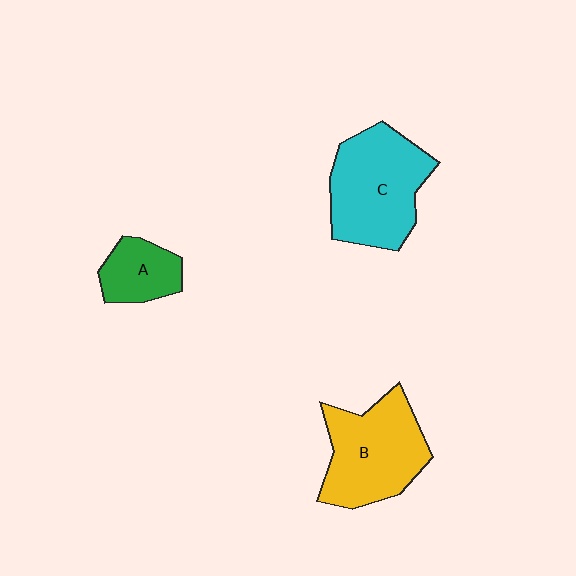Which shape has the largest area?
Shape C (cyan).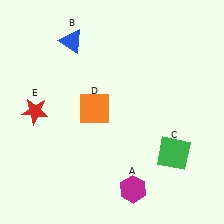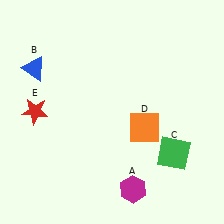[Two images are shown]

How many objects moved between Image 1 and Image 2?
2 objects moved between the two images.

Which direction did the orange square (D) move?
The orange square (D) moved right.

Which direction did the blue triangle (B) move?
The blue triangle (B) moved left.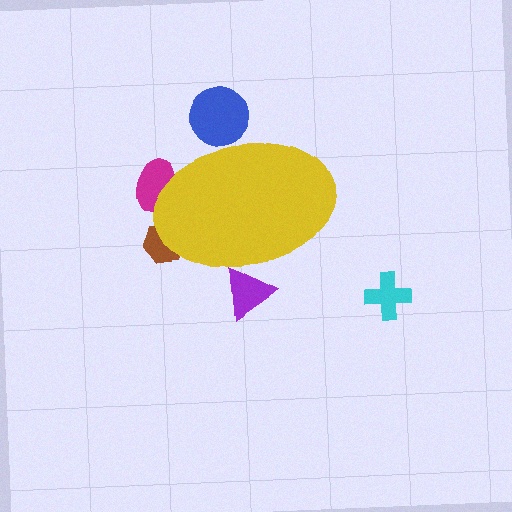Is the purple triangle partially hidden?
Yes, the purple triangle is partially hidden behind the yellow ellipse.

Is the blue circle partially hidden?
Yes, the blue circle is partially hidden behind the yellow ellipse.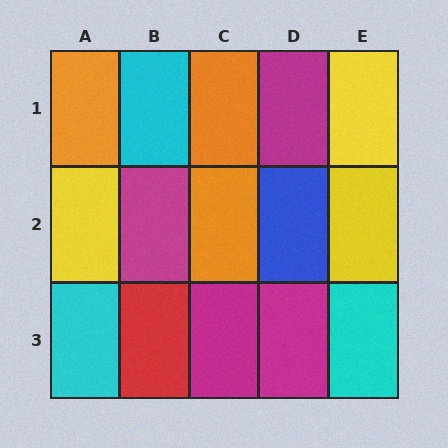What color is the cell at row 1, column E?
Yellow.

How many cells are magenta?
4 cells are magenta.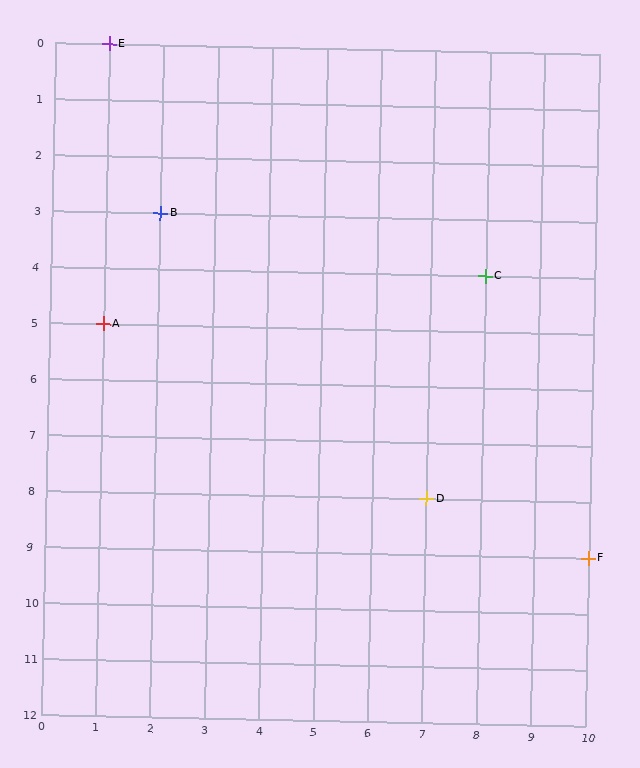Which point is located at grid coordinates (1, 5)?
Point A is at (1, 5).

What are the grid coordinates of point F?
Point F is at grid coordinates (10, 9).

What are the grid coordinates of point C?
Point C is at grid coordinates (8, 4).